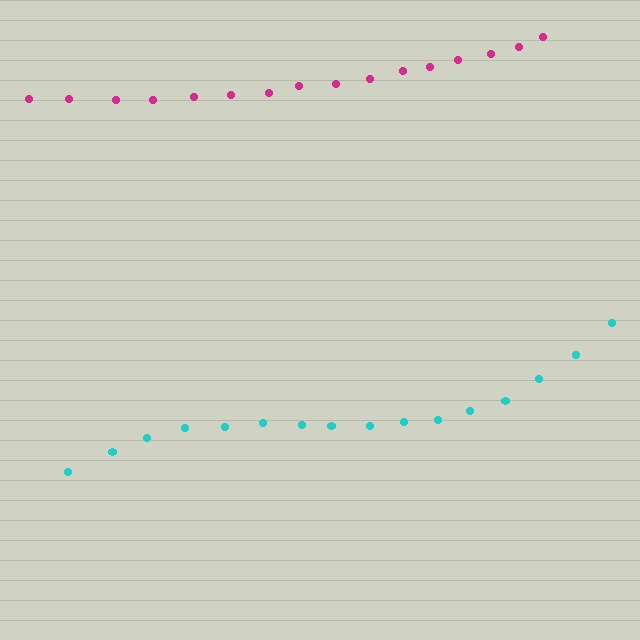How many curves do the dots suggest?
There are 2 distinct paths.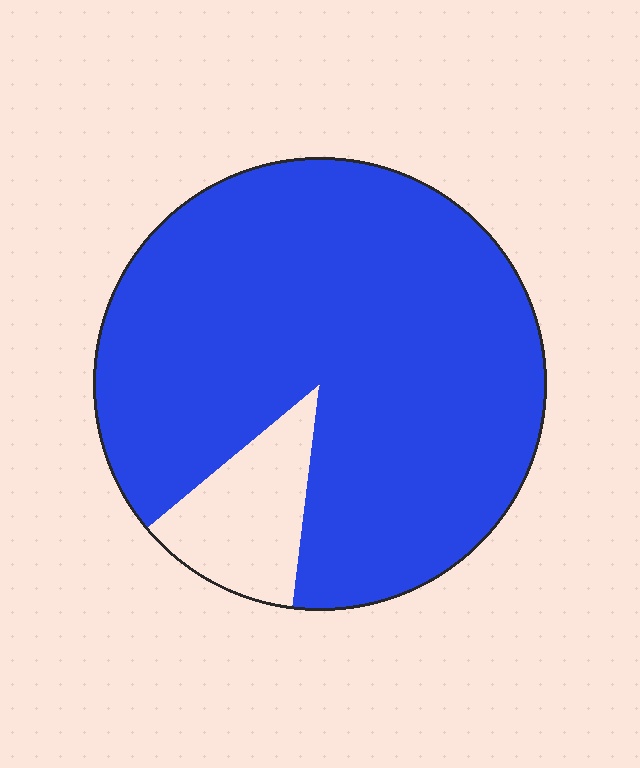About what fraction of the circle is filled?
About seven eighths (7/8).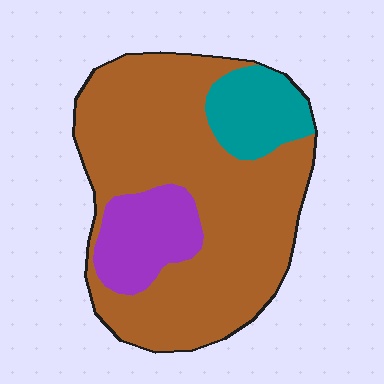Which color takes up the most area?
Brown, at roughly 70%.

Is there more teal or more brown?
Brown.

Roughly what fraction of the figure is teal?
Teal takes up less than a sixth of the figure.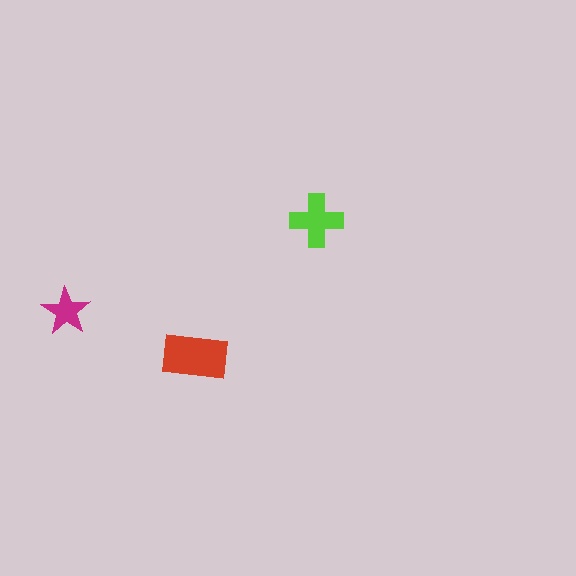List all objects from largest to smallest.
The red rectangle, the lime cross, the magenta star.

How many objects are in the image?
There are 3 objects in the image.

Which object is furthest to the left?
The magenta star is leftmost.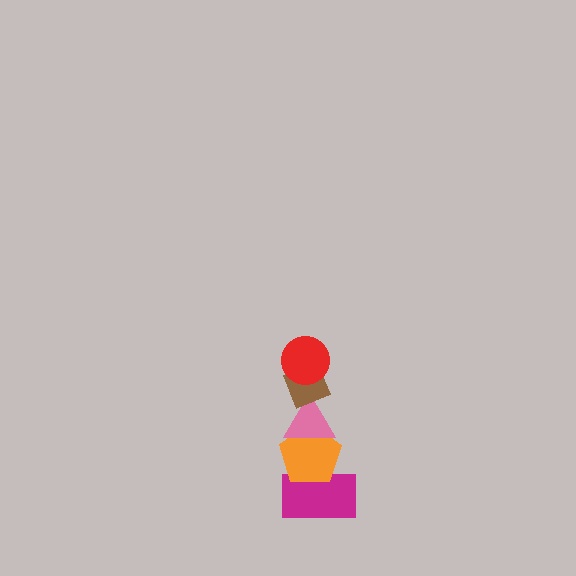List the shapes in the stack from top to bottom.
From top to bottom: the red circle, the brown diamond, the pink triangle, the orange pentagon, the magenta rectangle.